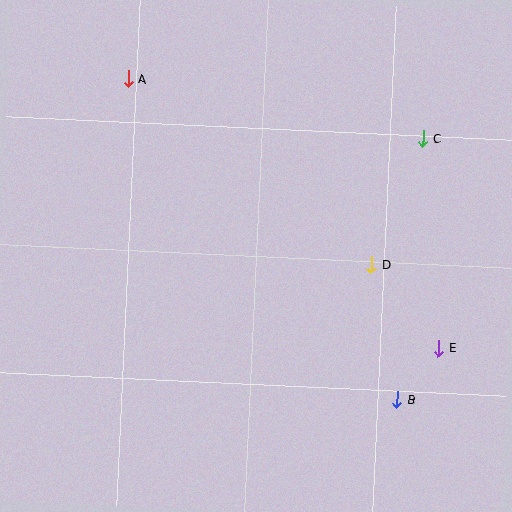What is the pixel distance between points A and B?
The distance between A and B is 418 pixels.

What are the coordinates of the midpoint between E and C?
The midpoint between E and C is at (431, 243).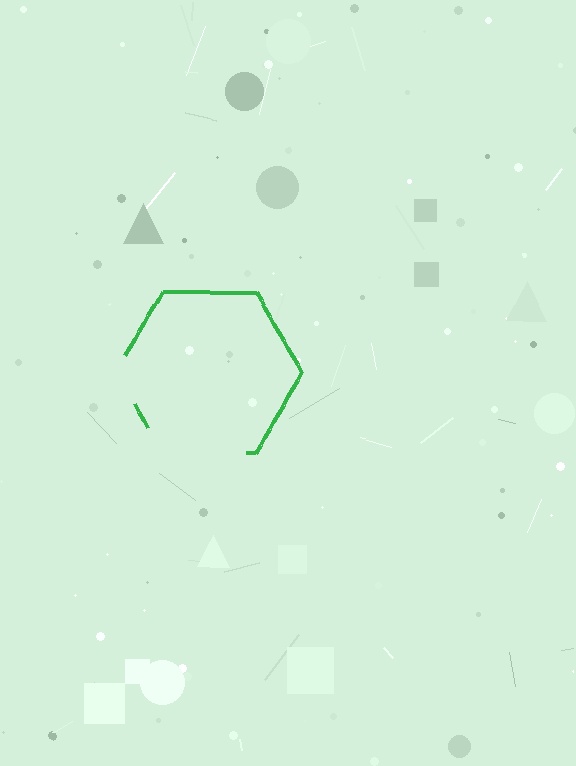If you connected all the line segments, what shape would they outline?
They would outline a hexagon.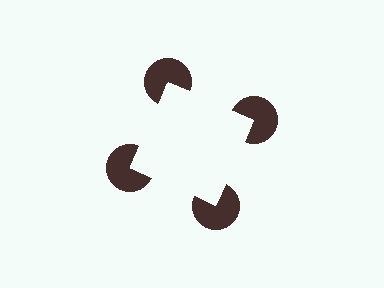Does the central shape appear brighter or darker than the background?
It typically appears slightly brighter than the background, even though no actual brightness change is drawn.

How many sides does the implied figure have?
4 sides.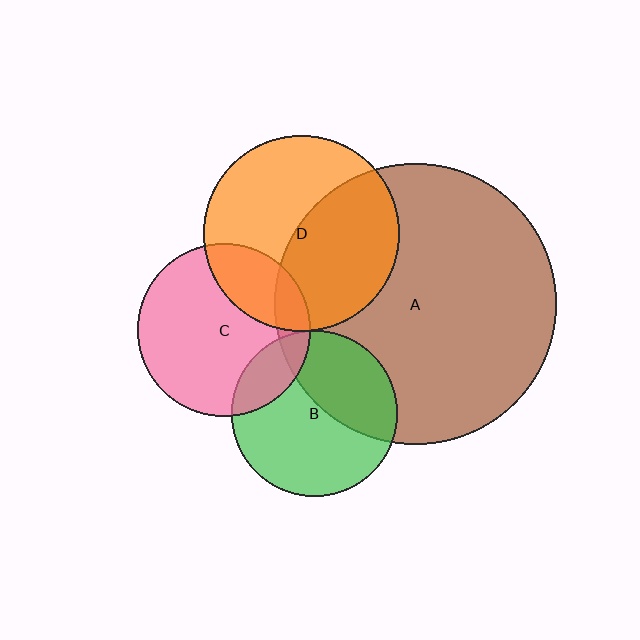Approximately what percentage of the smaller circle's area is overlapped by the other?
Approximately 40%.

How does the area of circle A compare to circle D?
Approximately 2.1 times.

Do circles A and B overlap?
Yes.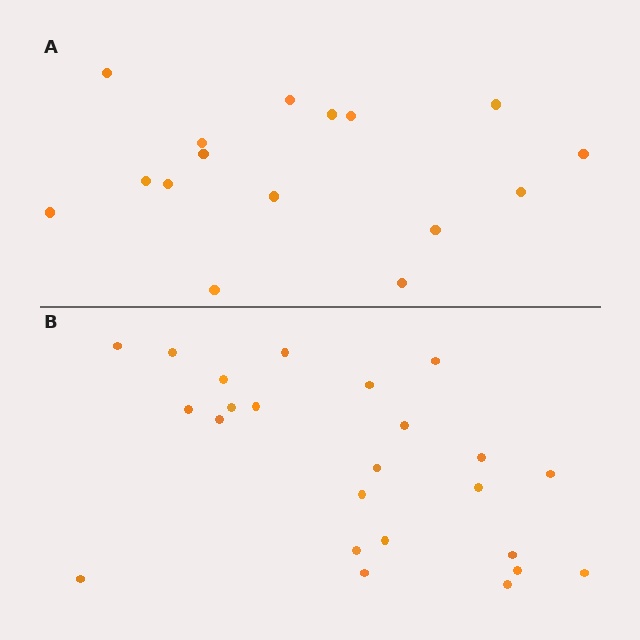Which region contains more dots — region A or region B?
Region B (the bottom region) has more dots.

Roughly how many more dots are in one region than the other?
Region B has roughly 8 or so more dots than region A.